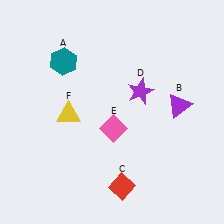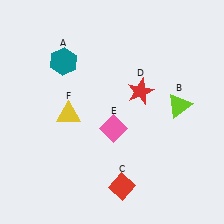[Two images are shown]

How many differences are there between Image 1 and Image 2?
There are 2 differences between the two images.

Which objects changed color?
B changed from purple to lime. D changed from purple to red.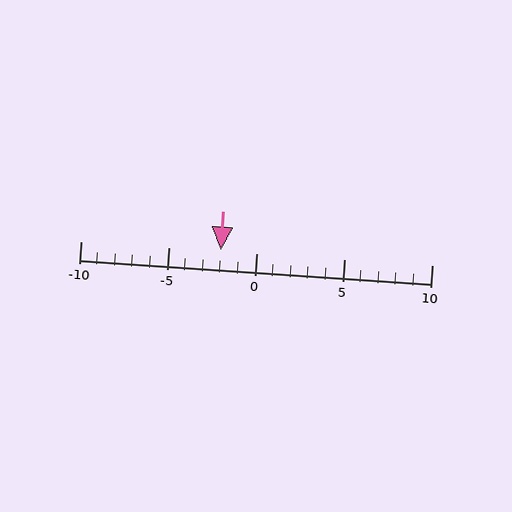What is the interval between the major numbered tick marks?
The major tick marks are spaced 5 units apart.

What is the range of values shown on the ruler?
The ruler shows values from -10 to 10.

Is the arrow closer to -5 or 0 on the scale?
The arrow is closer to 0.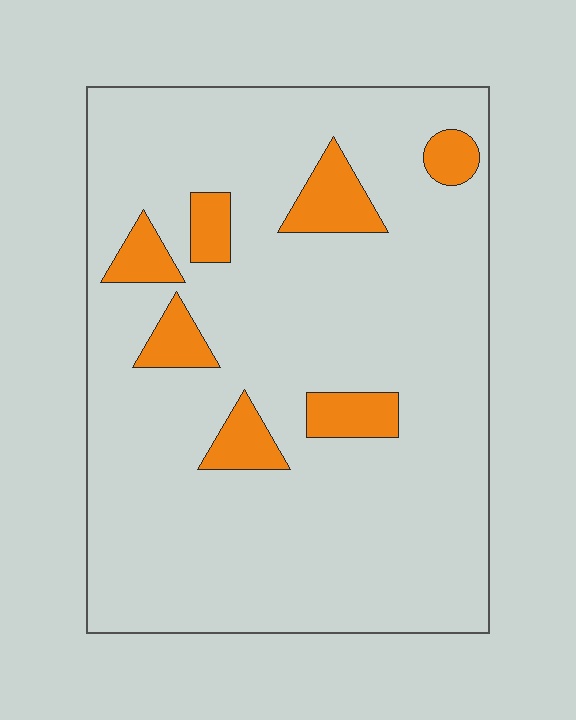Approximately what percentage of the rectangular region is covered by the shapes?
Approximately 10%.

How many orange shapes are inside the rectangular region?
7.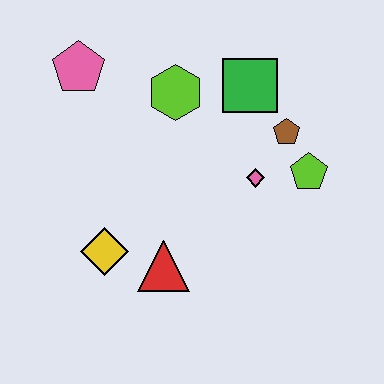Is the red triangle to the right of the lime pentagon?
No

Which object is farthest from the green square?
The yellow diamond is farthest from the green square.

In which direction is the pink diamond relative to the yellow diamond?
The pink diamond is to the right of the yellow diamond.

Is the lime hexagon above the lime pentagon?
Yes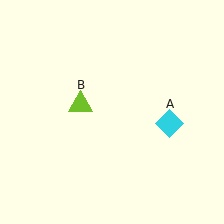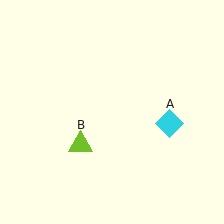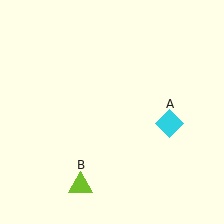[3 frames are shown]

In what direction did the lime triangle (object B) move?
The lime triangle (object B) moved down.